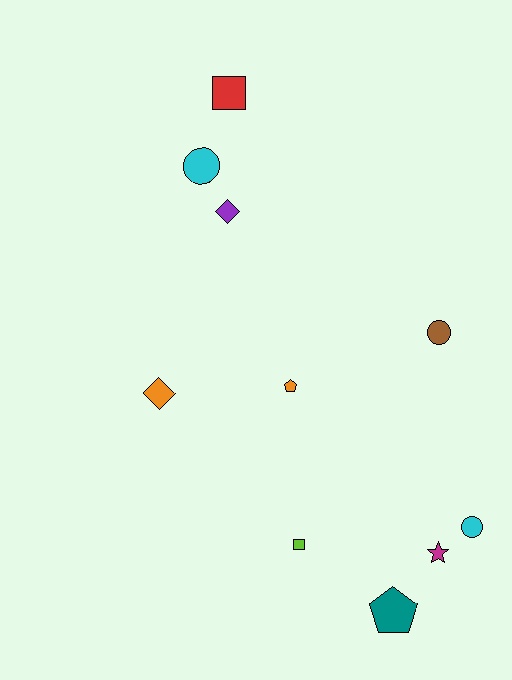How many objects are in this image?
There are 10 objects.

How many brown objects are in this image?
There is 1 brown object.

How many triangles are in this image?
There are no triangles.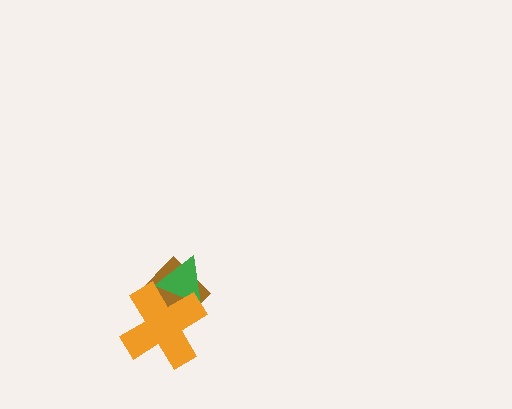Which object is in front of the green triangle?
The orange cross is in front of the green triangle.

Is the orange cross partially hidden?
No, no other shape covers it.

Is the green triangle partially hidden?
Yes, it is partially covered by another shape.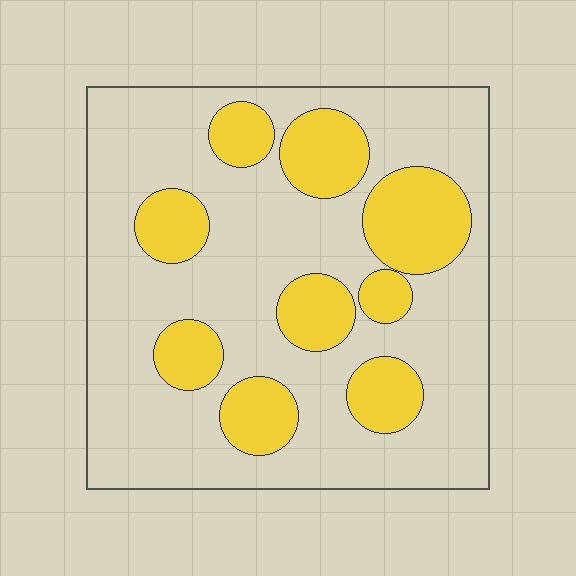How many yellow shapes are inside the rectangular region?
9.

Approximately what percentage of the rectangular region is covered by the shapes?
Approximately 30%.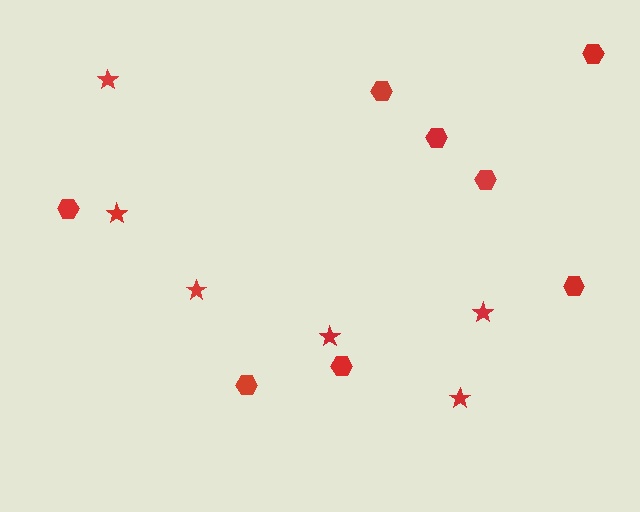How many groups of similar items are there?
There are 2 groups: one group of hexagons (8) and one group of stars (6).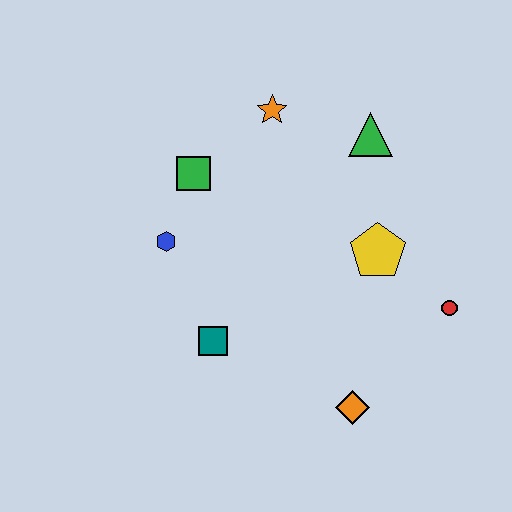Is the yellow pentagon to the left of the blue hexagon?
No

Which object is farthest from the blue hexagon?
The red circle is farthest from the blue hexagon.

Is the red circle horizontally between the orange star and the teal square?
No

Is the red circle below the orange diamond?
No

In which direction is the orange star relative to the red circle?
The orange star is above the red circle.